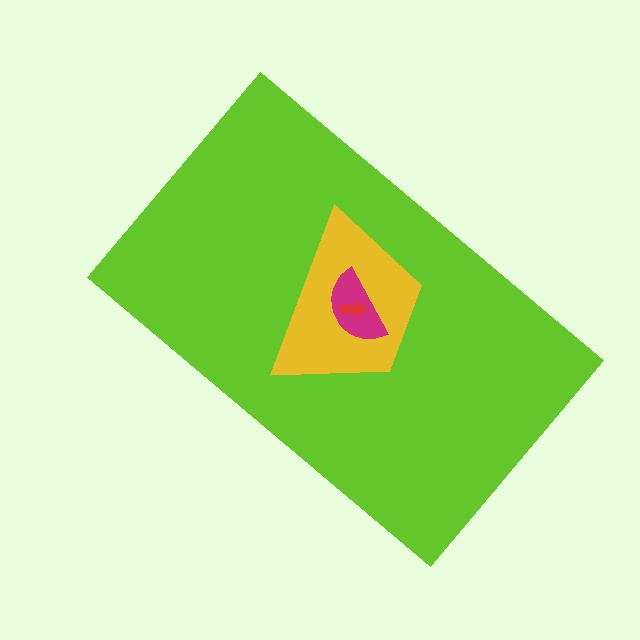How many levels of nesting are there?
4.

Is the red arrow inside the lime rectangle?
Yes.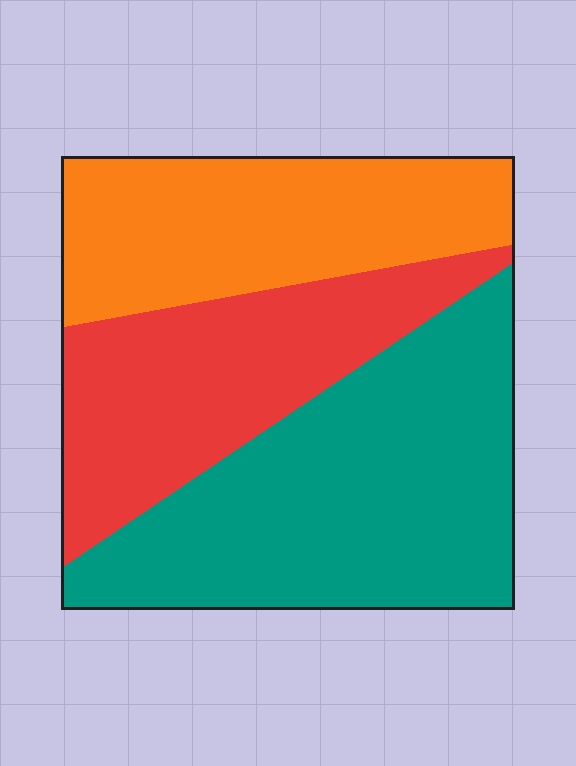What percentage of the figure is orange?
Orange covers about 30% of the figure.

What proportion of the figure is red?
Red covers around 30% of the figure.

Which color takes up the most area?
Teal, at roughly 45%.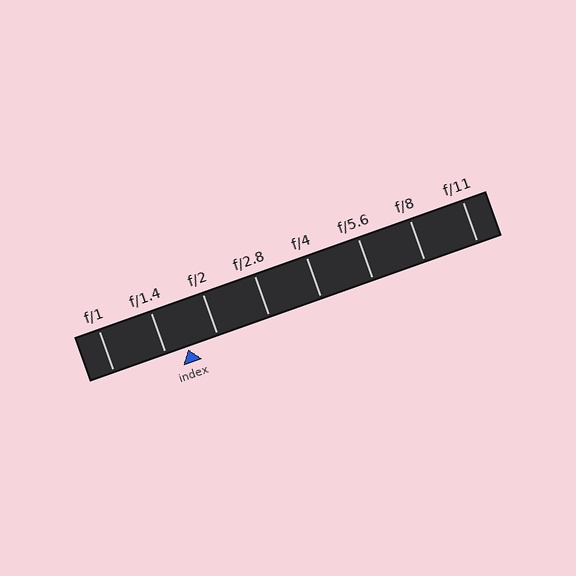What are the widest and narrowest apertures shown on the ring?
The widest aperture shown is f/1 and the narrowest is f/11.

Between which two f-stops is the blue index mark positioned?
The index mark is between f/1.4 and f/2.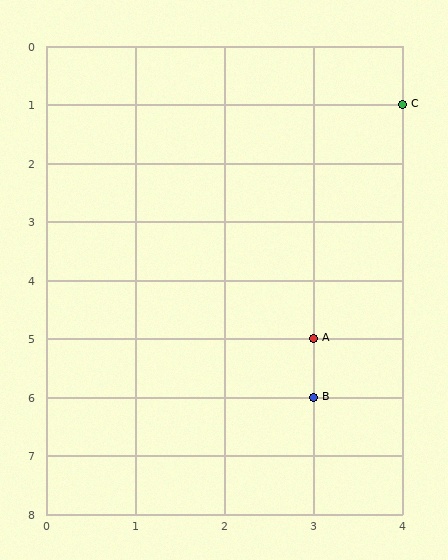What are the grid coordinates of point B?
Point B is at grid coordinates (3, 6).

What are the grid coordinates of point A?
Point A is at grid coordinates (3, 5).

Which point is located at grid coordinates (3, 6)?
Point B is at (3, 6).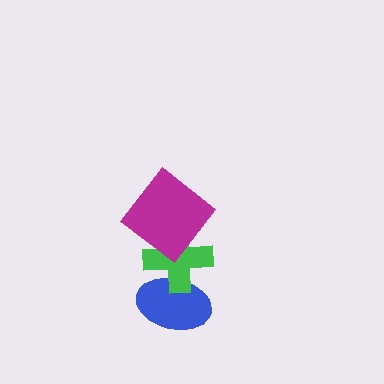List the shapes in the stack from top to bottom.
From top to bottom: the magenta diamond, the green cross, the blue ellipse.